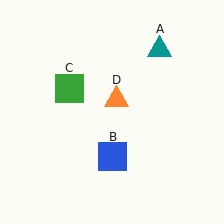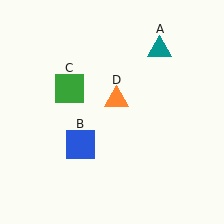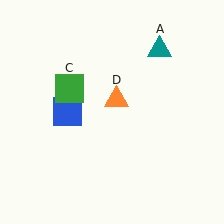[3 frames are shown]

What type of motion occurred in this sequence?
The blue square (object B) rotated clockwise around the center of the scene.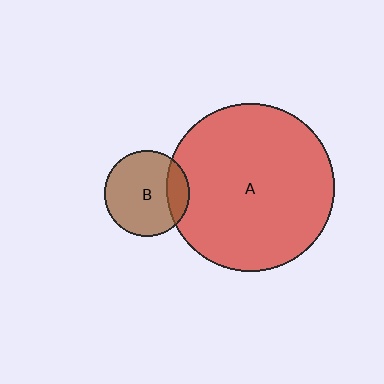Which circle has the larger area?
Circle A (red).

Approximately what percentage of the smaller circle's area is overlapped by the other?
Approximately 20%.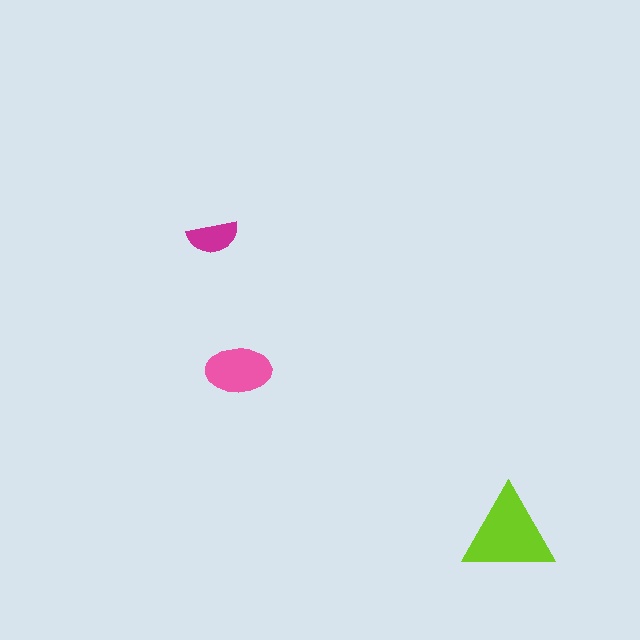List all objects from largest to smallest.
The lime triangle, the pink ellipse, the magenta semicircle.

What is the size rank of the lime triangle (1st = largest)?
1st.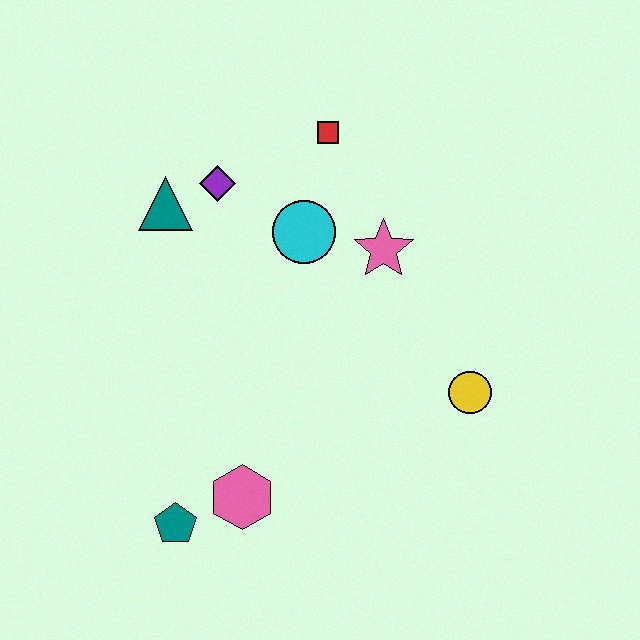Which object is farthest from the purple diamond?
The teal pentagon is farthest from the purple diamond.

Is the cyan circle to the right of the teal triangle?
Yes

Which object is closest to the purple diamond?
The teal triangle is closest to the purple diamond.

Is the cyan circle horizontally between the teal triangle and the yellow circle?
Yes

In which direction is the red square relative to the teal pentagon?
The red square is above the teal pentagon.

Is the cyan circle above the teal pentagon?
Yes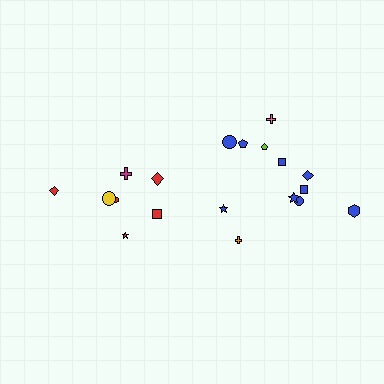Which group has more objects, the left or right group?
The right group.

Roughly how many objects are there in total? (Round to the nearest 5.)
Roughly 20 objects in total.